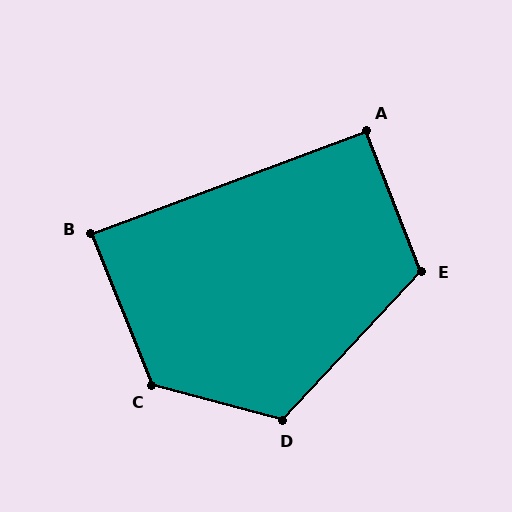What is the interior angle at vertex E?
Approximately 115 degrees (obtuse).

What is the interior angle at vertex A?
Approximately 91 degrees (approximately right).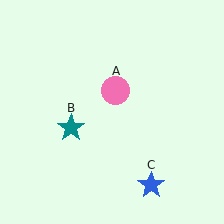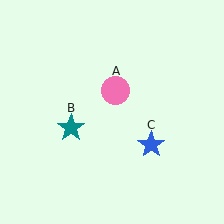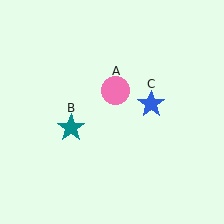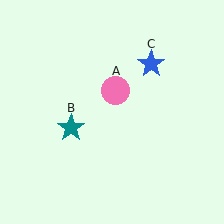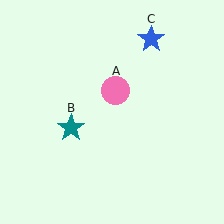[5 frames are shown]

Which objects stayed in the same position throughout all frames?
Pink circle (object A) and teal star (object B) remained stationary.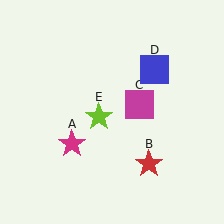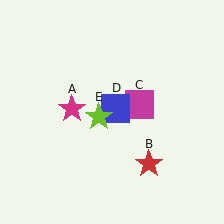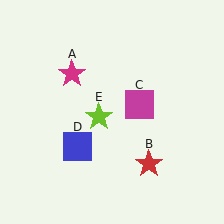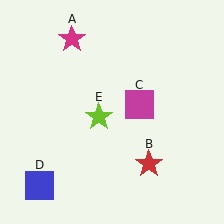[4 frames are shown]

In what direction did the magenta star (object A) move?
The magenta star (object A) moved up.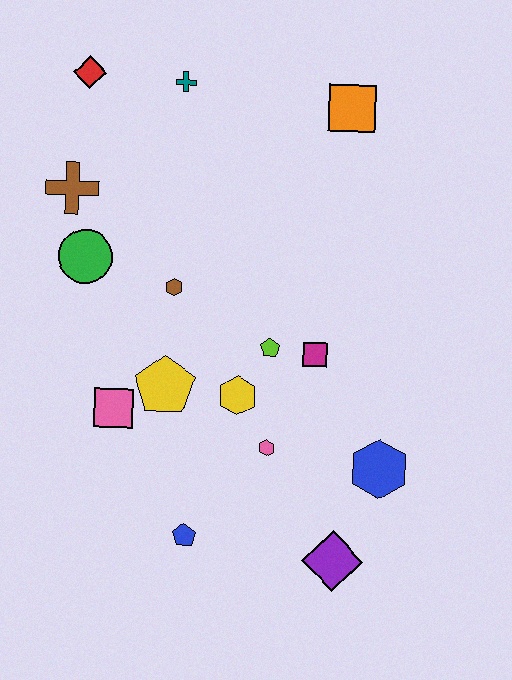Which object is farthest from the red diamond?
The purple diamond is farthest from the red diamond.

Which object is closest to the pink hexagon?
The yellow hexagon is closest to the pink hexagon.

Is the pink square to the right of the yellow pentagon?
No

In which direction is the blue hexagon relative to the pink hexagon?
The blue hexagon is to the right of the pink hexagon.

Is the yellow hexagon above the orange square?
No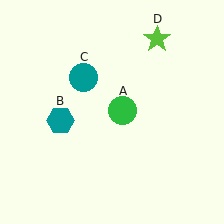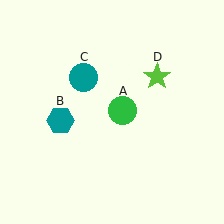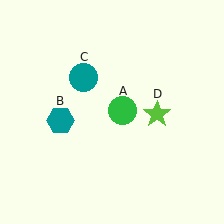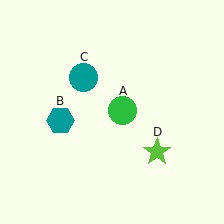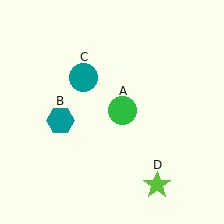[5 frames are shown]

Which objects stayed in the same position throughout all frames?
Green circle (object A) and teal hexagon (object B) and teal circle (object C) remained stationary.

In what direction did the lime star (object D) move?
The lime star (object D) moved down.